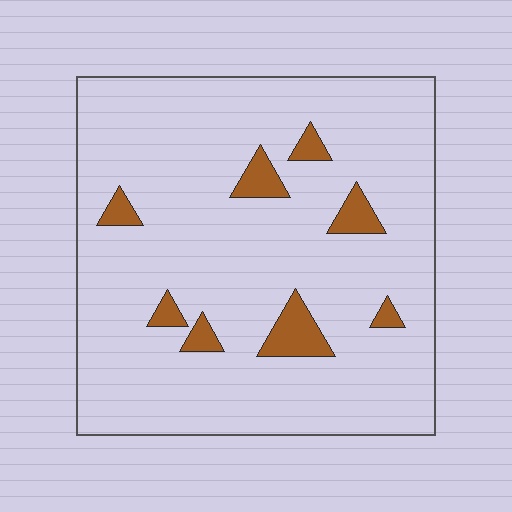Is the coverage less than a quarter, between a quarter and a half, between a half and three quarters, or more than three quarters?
Less than a quarter.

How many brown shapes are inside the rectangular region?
8.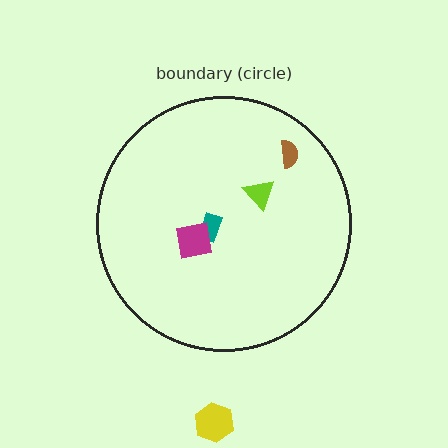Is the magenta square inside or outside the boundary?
Inside.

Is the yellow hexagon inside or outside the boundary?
Outside.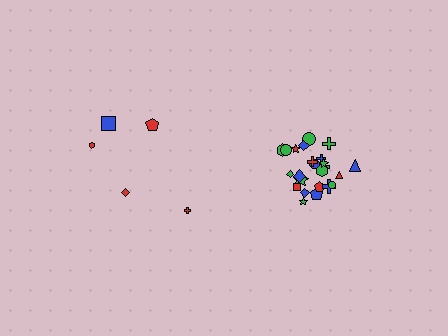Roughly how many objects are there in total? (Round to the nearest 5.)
Roughly 30 objects in total.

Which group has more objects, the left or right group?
The right group.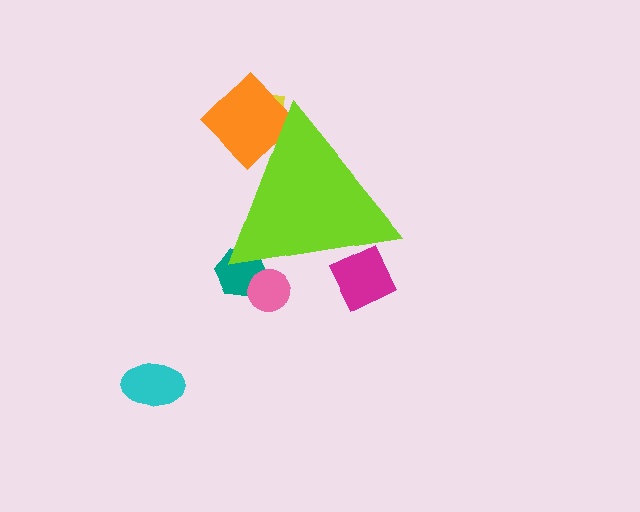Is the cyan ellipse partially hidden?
No, the cyan ellipse is fully visible.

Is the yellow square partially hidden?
Yes, the yellow square is partially hidden behind the lime triangle.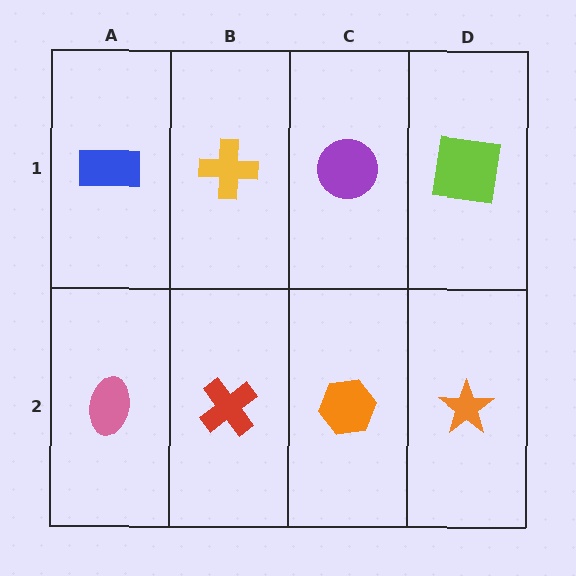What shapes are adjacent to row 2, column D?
A lime square (row 1, column D), an orange hexagon (row 2, column C).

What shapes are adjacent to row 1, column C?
An orange hexagon (row 2, column C), a yellow cross (row 1, column B), a lime square (row 1, column D).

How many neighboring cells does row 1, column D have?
2.